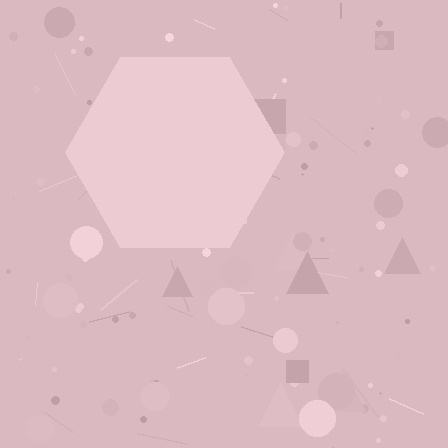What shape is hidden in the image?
A hexagon is hidden in the image.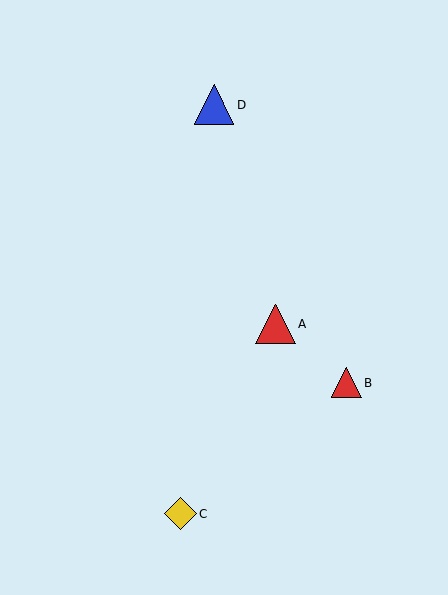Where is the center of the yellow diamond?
The center of the yellow diamond is at (180, 514).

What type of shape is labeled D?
Shape D is a blue triangle.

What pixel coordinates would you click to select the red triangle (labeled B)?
Click at (346, 383) to select the red triangle B.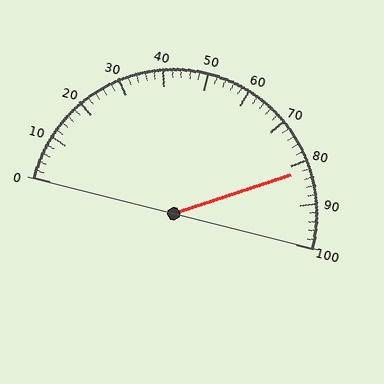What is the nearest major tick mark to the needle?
The nearest major tick mark is 80.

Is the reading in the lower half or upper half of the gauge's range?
The reading is in the upper half of the range (0 to 100).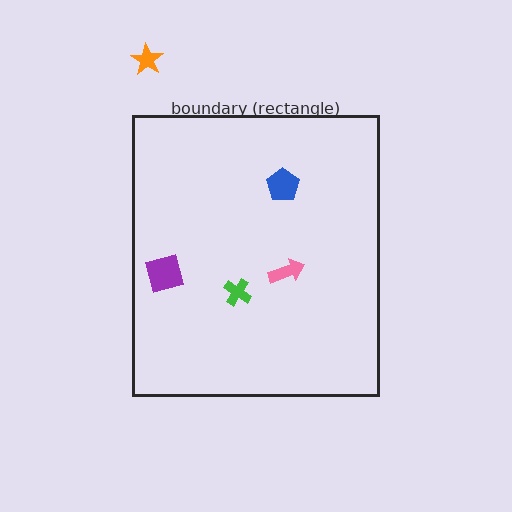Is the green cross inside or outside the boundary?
Inside.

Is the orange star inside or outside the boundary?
Outside.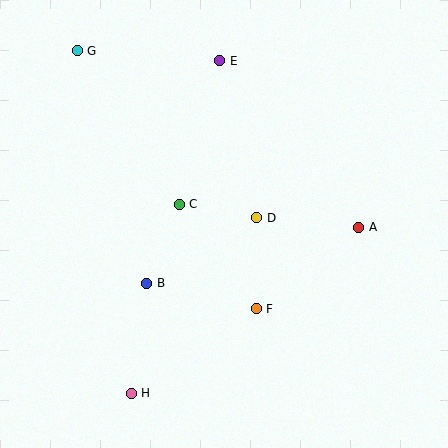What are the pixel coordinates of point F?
Point F is at (256, 309).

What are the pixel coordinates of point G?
Point G is at (77, 51).